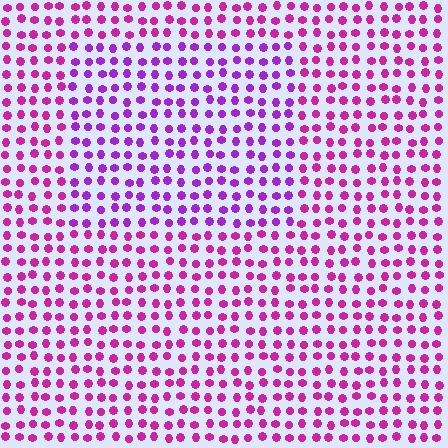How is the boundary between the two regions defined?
The boundary is defined purely by a slight shift in hue (about 30 degrees). Spacing, size, and orientation are identical on both sides.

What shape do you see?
I see a rectangle.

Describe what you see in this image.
The image is filled with small magenta elements in a uniform arrangement. A rectangle-shaped region is visible where the elements are tinted to a slightly different hue, forming a subtle color boundary.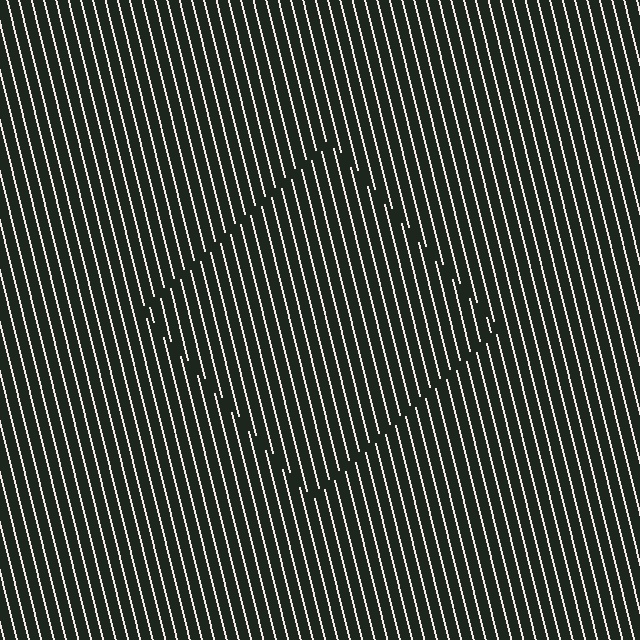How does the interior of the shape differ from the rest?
The interior of the shape contains the same grating, shifted by half a period — the contour is defined by the phase discontinuity where line-ends from the inner and outer gratings abut.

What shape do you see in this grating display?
An illusory square. The interior of the shape contains the same grating, shifted by half a period — the contour is defined by the phase discontinuity where line-ends from the inner and outer gratings abut.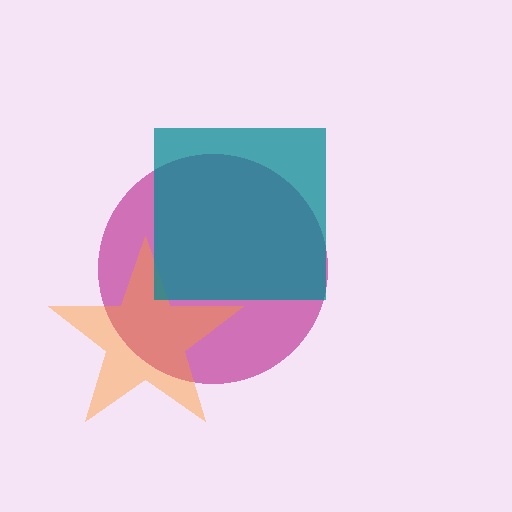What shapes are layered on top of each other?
The layered shapes are: a magenta circle, an orange star, a teal square.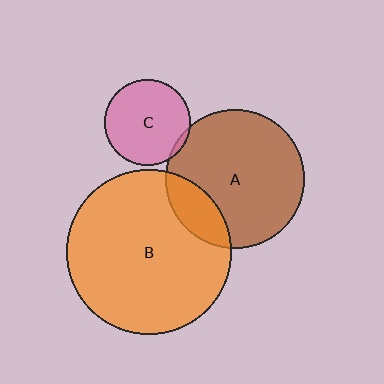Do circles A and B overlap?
Yes.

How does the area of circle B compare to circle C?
Approximately 3.7 times.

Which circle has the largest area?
Circle B (orange).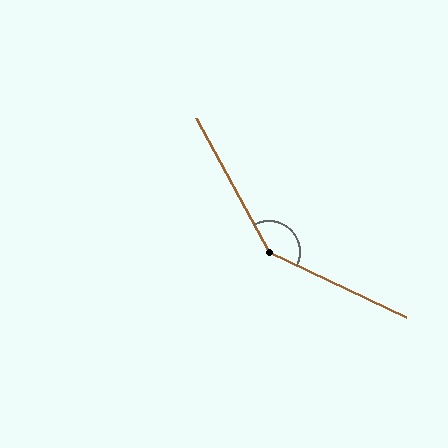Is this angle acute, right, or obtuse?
It is obtuse.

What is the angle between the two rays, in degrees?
Approximately 144 degrees.